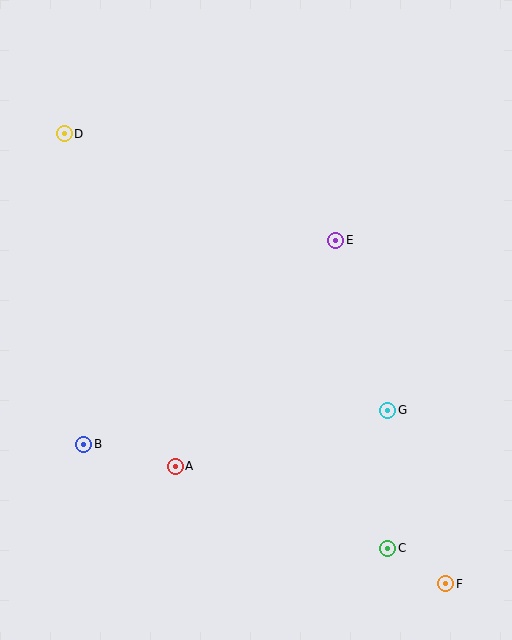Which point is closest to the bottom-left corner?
Point B is closest to the bottom-left corner.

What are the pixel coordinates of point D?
Point D is at (64, 134).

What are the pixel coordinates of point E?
Point E is at (336, 240).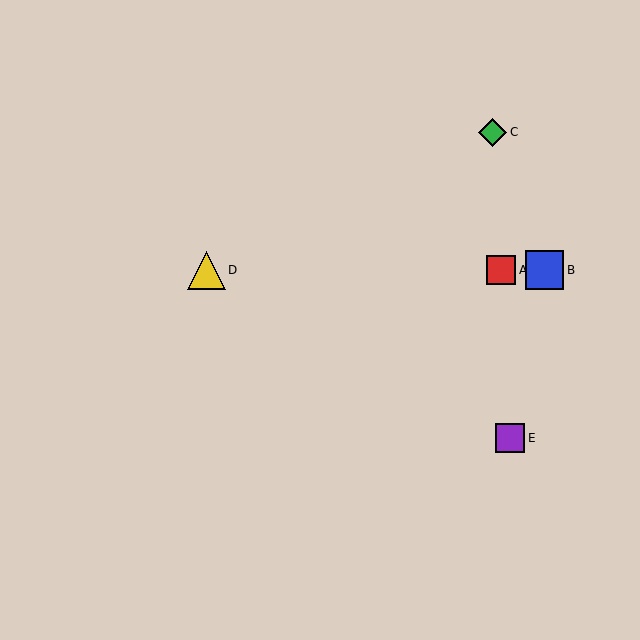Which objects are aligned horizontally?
Objects A, B, D are aligned horizontally.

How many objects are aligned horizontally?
3 objects (A, B, D) are aligned horizontally.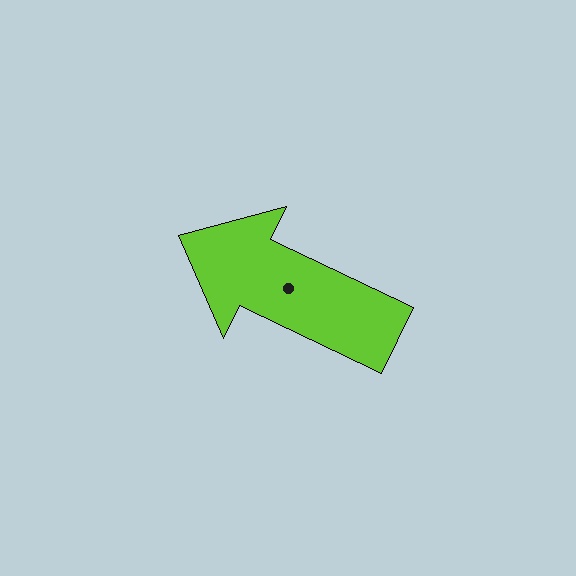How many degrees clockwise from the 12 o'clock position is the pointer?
Approximately 296 degrees.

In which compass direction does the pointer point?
Northwest.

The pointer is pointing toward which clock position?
Roughly 10 o'clock.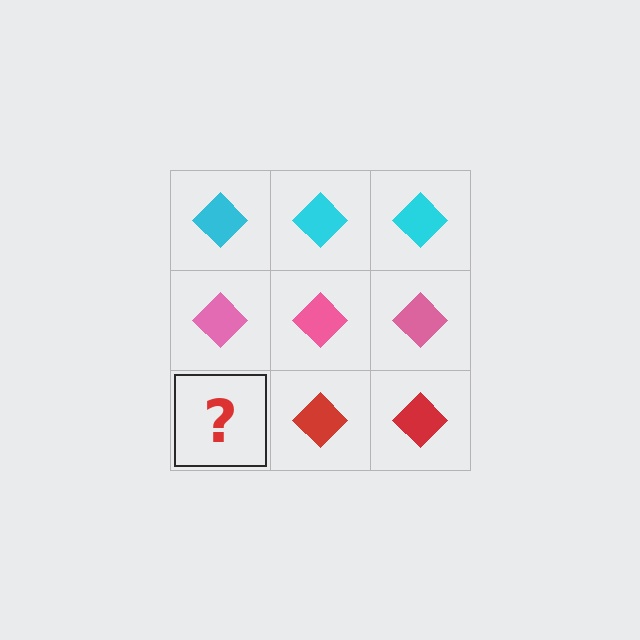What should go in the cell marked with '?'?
The missing cell should contain a red diamond.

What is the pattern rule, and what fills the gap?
The rule is that each row has a consistent color. The gap should be filled with a red diamond.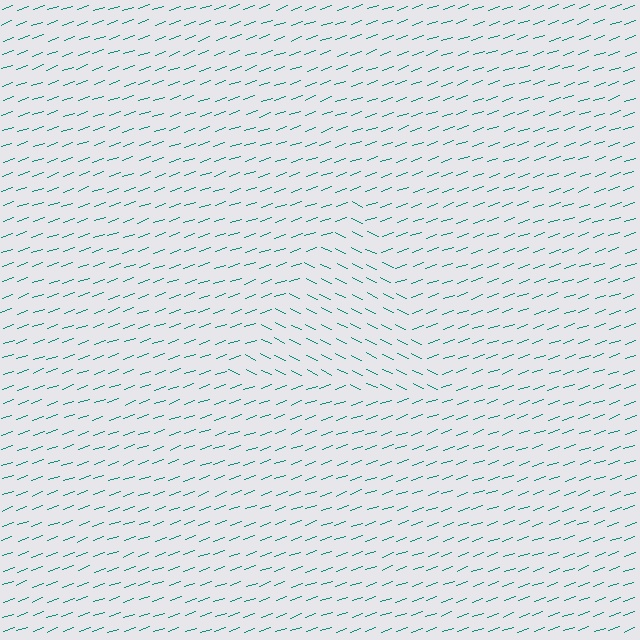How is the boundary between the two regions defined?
The boundary is defined purely by a change in line orientation (approximately 45 degrees difference). All lines are the same color and thickness.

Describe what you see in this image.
The image is filled with small teal line segments. A triangle region in the image has lines oriented differently from the surrounding lines, creating a visible texture boundary.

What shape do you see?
I see a triangle.